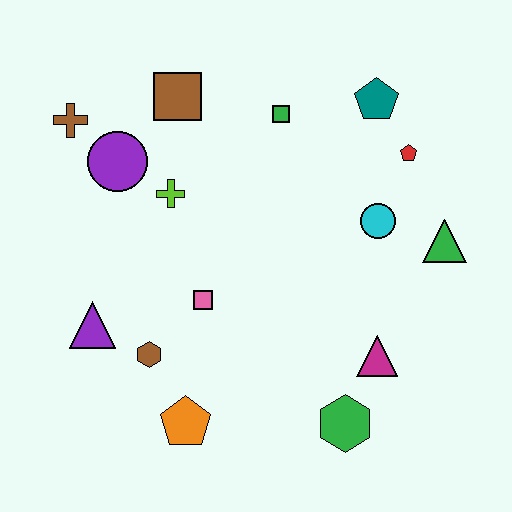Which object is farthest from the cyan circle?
The brown cross is farthest from the cyan circle.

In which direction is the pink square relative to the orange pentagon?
The pink square is above the orange pentagon.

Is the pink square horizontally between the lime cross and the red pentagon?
Yes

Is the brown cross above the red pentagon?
Yes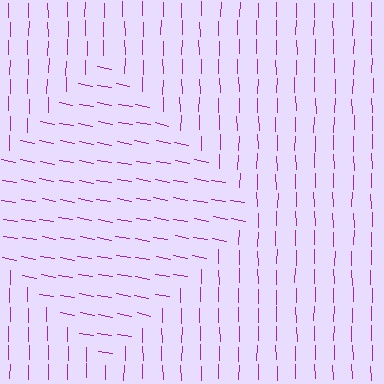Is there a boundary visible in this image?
Yes, there is a texture boundary formed by a change in line orientation.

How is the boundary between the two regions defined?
The boundary is defined purely by a change in line orientation (approximately 80 degrees difference). All lines are the same color and thickness.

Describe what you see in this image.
The image is filled with small purple line segments. A diamond region in the image has lines oriented differently from the surrounding lines, creating a visible texture boundary.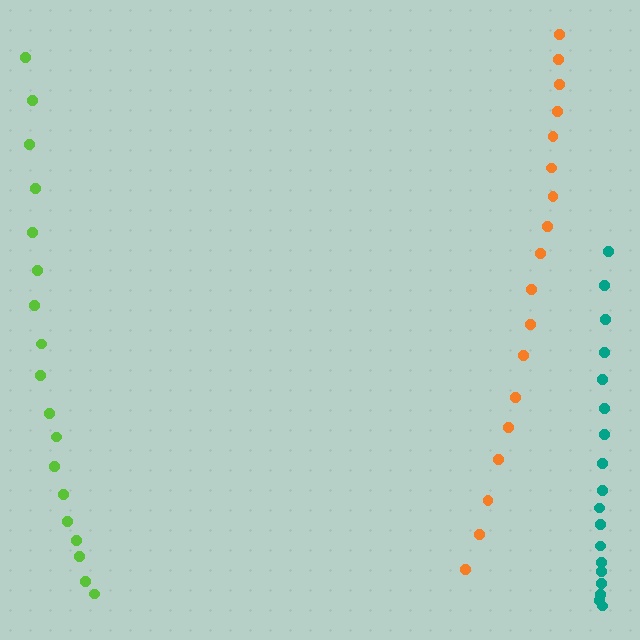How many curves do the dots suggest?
There are 3 distinct paths.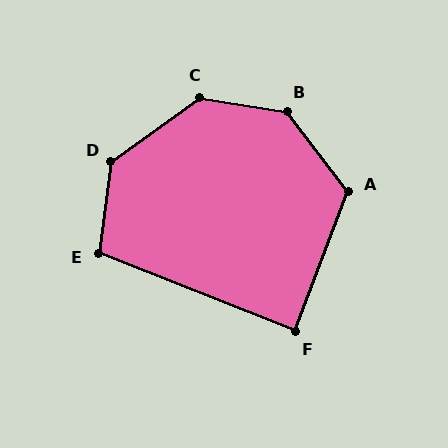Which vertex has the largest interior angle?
B, at approximately 137 degrees.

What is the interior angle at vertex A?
Approximately 122 degrees (obtuse).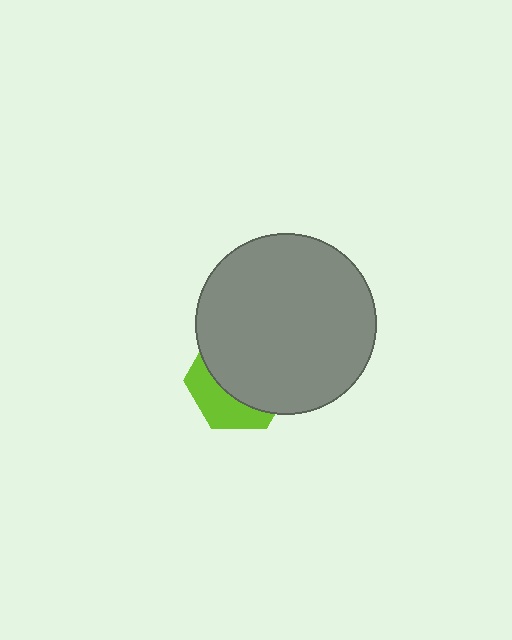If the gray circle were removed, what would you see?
You would see the complete lime hexagon.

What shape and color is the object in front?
The object in front is a gray circle.